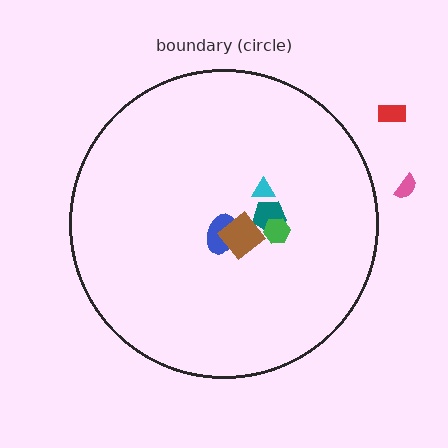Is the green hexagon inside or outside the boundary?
Inside.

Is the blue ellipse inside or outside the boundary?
Inside.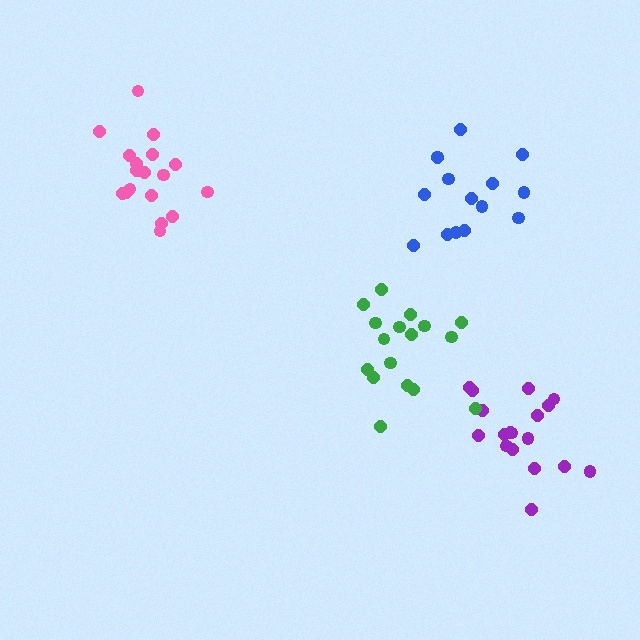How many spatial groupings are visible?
There are 4 spatial groupings.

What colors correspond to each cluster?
The clusters are colored: pink, blue, purple, green.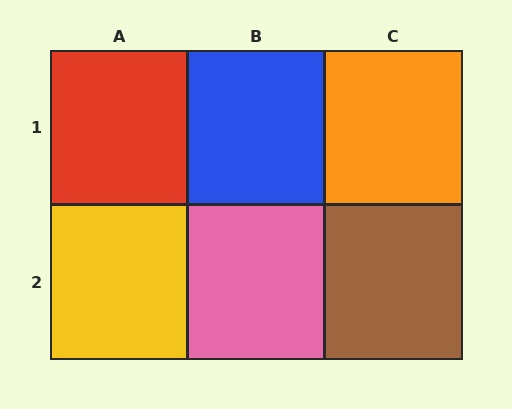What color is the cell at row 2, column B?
Pink.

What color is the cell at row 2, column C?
Brown.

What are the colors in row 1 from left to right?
Red, blue, orange.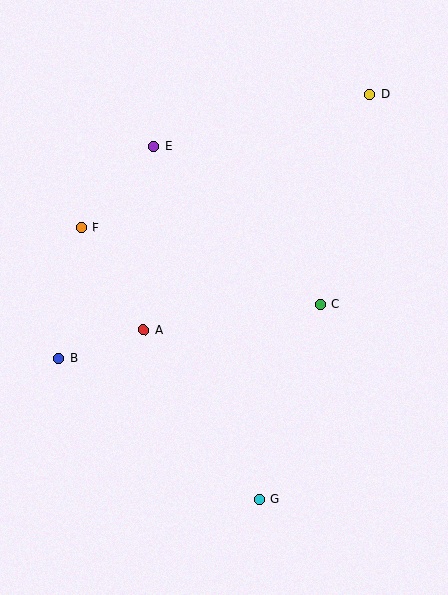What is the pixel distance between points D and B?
The distance between D and B is 408 pixels.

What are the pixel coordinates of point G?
Point G is at (259, 499).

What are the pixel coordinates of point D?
Point D is at (370, 94).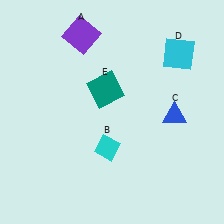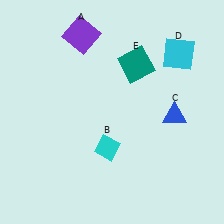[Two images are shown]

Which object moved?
The teal square (E) moved right.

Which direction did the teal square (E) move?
The teal square (E) moved right.